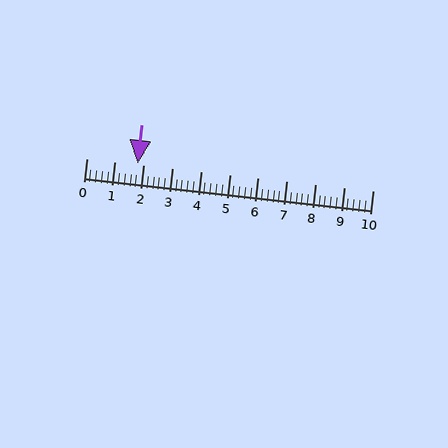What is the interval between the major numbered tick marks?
The major tick marks are spaced 1 units apart.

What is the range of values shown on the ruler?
The ruler shows values from 0 to 10.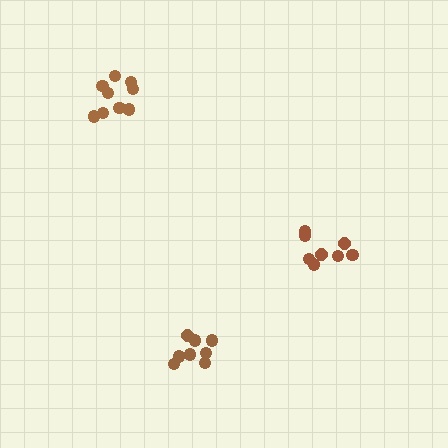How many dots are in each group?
Group 1: 8 dots, Group 2: 8 dots, Group 3: 9 dots (25 total).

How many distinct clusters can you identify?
There are 3 distinct clusters.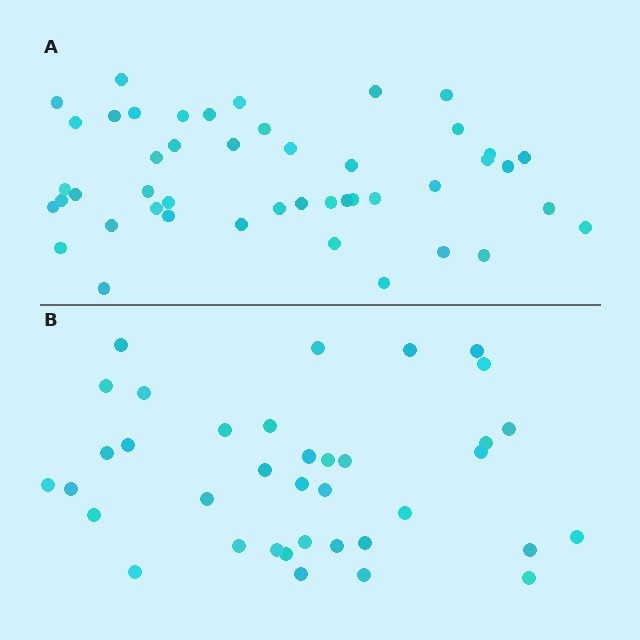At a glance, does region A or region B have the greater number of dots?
Region A (the top region) has more dots.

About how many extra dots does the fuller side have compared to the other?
Region A has roughly 8 or so more dots than region B.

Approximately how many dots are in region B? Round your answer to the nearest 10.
About 40 dots. (The exact count is 37, which rounds to 40.)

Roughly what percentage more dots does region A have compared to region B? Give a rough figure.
About 25% more.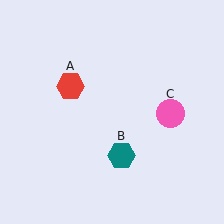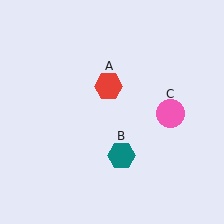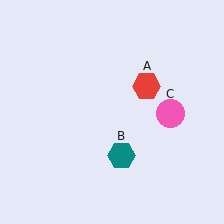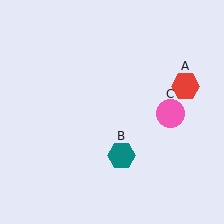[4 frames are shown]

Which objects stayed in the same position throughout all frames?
Teal hexagon (object B) and pink circle (object C) remained stationary.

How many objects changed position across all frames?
1 object changed position: red hexagon (object A).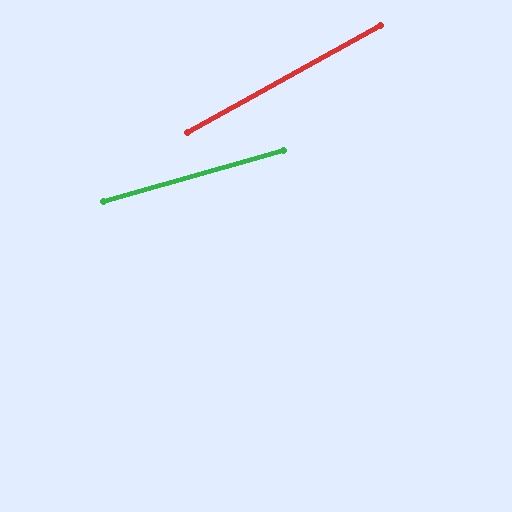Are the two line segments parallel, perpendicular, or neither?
Neither parallel nor perpendicular — they differ by about 13°.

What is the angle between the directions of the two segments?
Approximately 13 degrees.